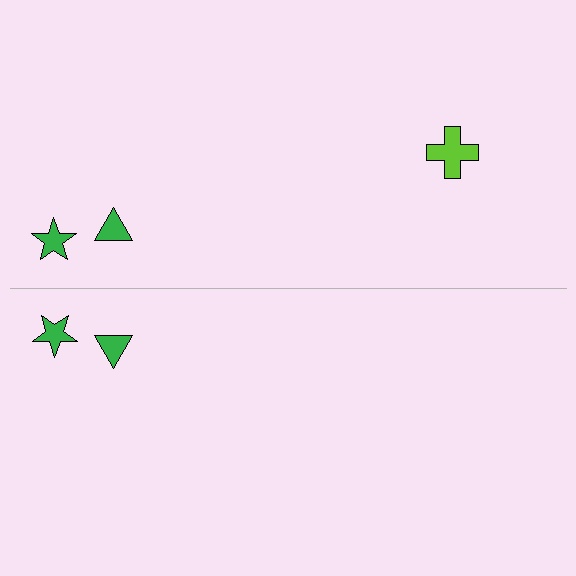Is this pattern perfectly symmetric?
No, the pattern is not perfectly symmetric. A lime cross is missing from the bottom side.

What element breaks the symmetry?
A lime cross is missing from the bottom side.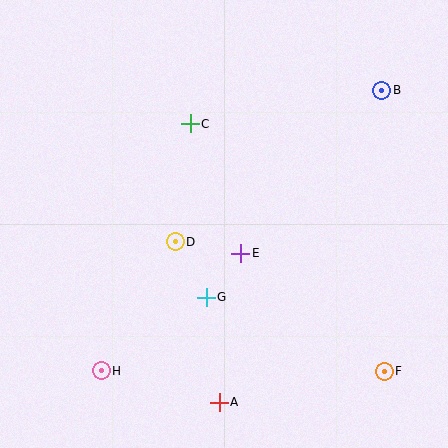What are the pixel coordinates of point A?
Point A is at (219, 402).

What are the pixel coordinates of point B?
Point B is at (382, 90).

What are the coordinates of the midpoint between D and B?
The midpoint between D and B is at (278, 166).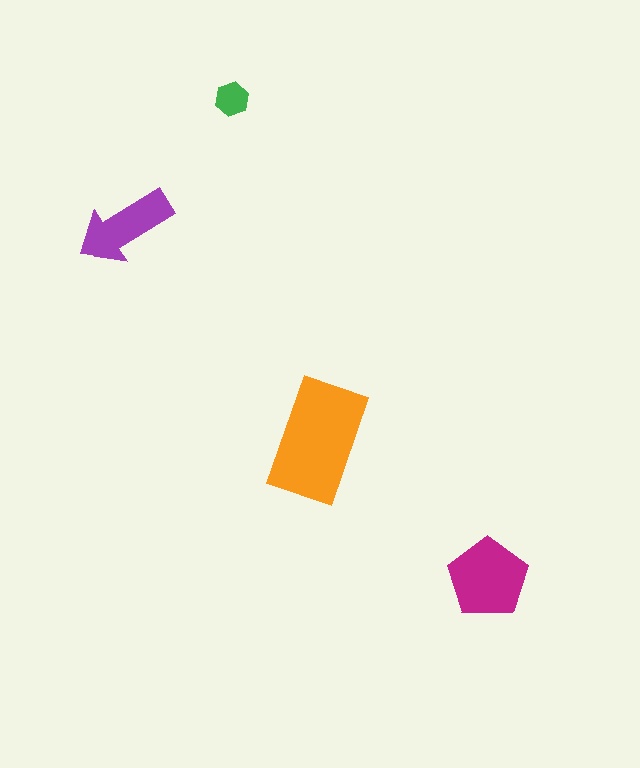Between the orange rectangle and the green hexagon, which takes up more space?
The orange rectangle.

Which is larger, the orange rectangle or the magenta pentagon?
The orange rectangle.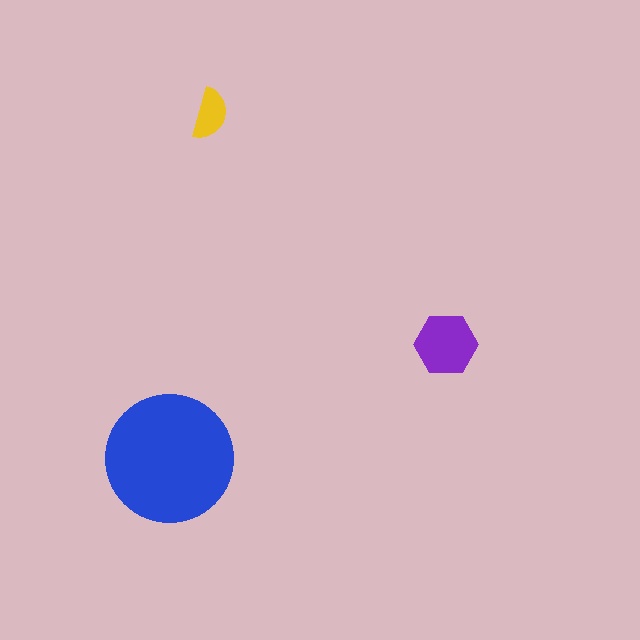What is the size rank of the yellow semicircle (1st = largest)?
3rd.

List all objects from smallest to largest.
The yellow semicircle, the purple hexagon, the blue circle.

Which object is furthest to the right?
The purple hexagon is rightmost.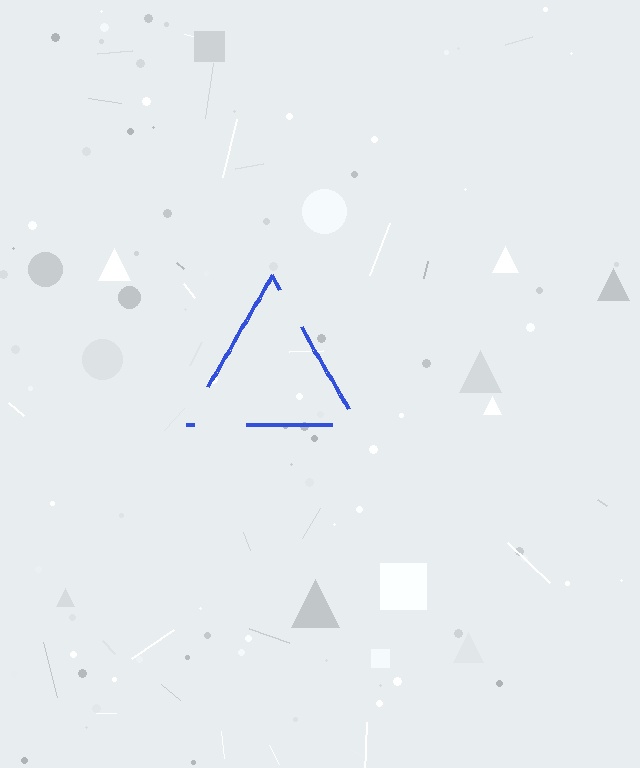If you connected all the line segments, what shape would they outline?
They would outline a triangle.